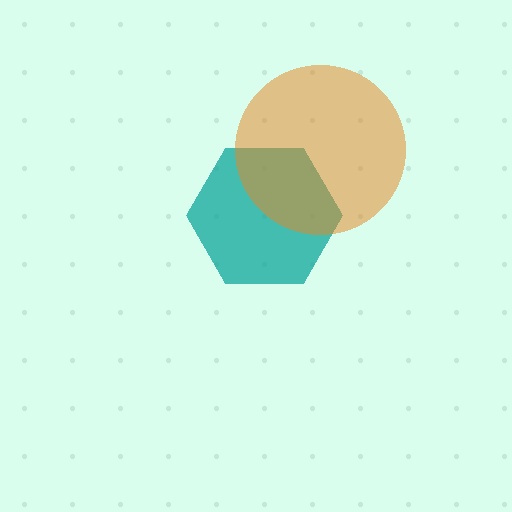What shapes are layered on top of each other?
The layered shapes are: a teal hexagon, an orange circle.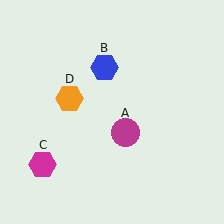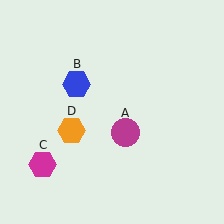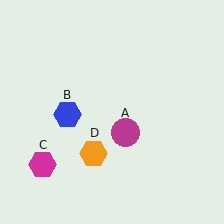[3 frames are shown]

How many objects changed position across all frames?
2 objects changed position: blue hexagon (object B), orange hexagon (object D).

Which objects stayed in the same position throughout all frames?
Magenta circle (object A) and magenta hexagon (object C) remained stationary.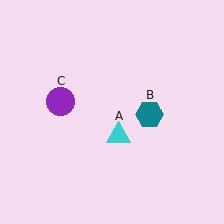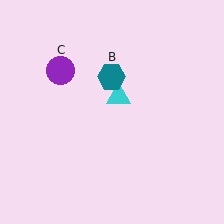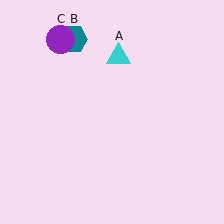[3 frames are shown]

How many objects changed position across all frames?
3 objects changed position: cyan triangle (object A), teal hexagon (object B), purple circle (object C).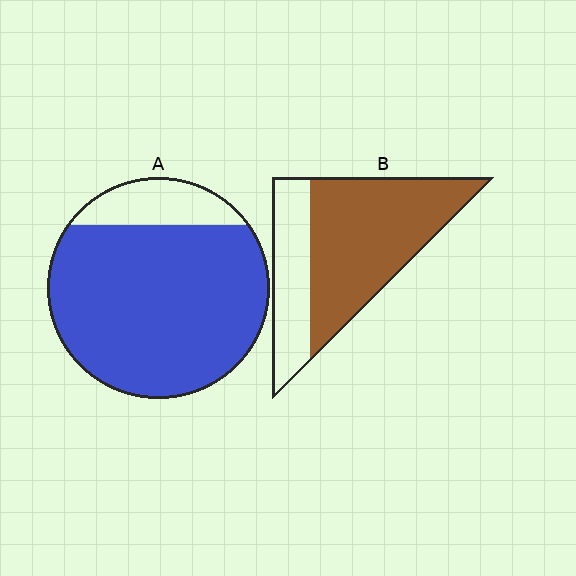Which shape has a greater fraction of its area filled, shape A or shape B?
Shape A.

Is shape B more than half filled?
Yes.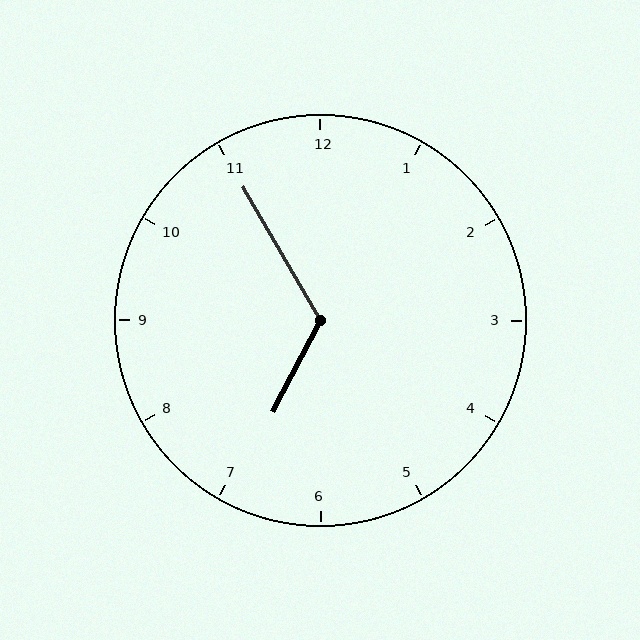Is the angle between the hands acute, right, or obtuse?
It is obtuse.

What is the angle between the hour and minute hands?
Approximately 122 degrees.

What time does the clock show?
6:55.